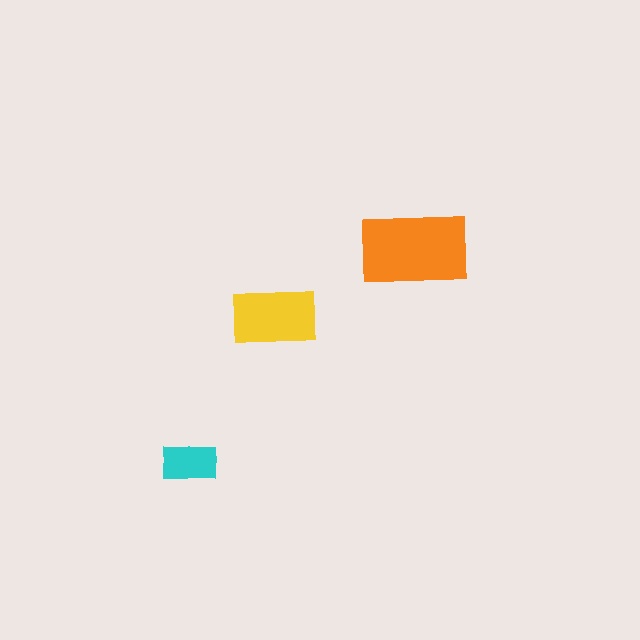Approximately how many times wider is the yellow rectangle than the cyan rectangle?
About 1.5 times wider.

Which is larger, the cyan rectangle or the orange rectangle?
The orange one.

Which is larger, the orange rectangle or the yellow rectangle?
The orange one.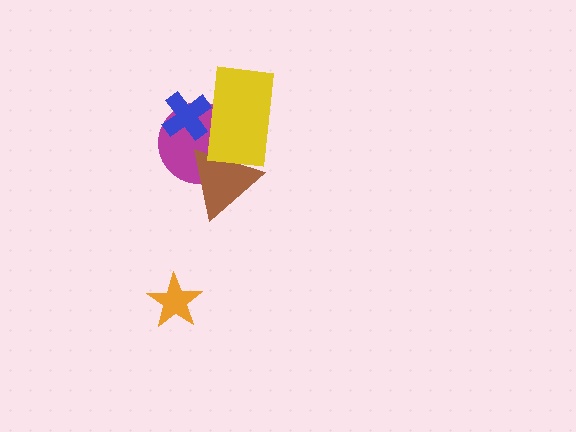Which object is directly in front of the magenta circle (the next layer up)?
The blue cross is directly in front of the magenta circle.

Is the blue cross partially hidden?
Yes, it is partially covered by another shape.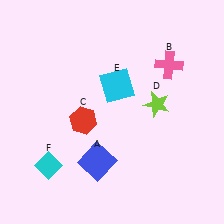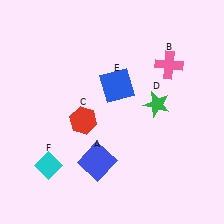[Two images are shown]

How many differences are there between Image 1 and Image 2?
There are 2 differences between the two images.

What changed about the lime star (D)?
In Image 1, D is lime. In Image 2, it changed to green.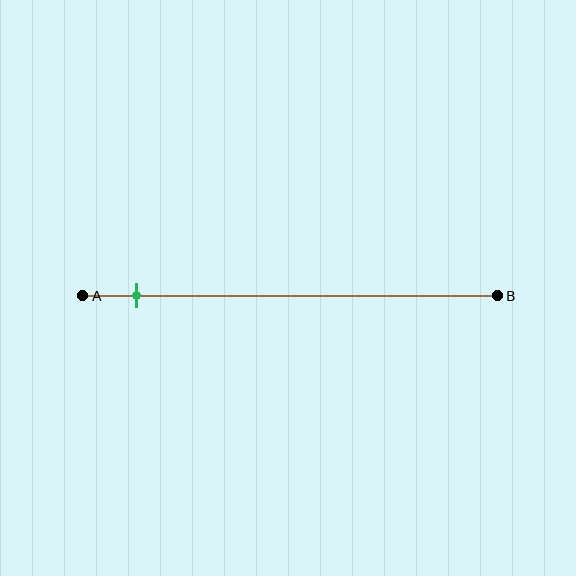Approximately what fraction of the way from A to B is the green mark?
The green mark is approximately 15% of the way from A to B.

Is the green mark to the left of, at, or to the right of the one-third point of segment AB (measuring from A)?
The green mark is to the left of the one-third point of segment AB.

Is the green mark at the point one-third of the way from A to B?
No, the mark is at about 15% from A, not at the 33% one-third point.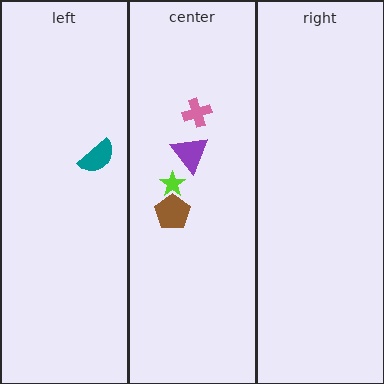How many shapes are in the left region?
1.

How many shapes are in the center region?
4.